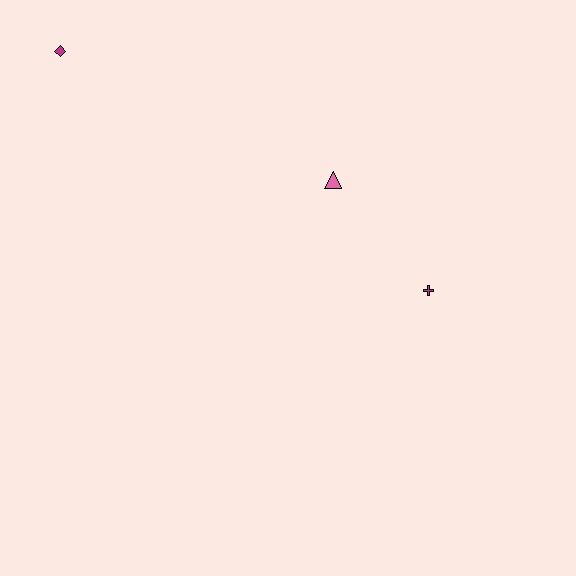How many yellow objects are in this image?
There are no yellow objects.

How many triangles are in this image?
There is 1 triangle.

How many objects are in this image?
There are 3 objects.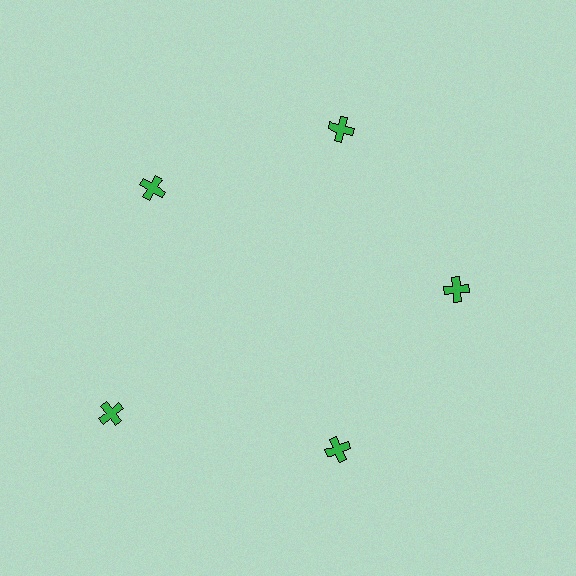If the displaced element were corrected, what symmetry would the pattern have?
It would have 5-fold rotational symmetry — the pattern would map onto itself every 72 degrees.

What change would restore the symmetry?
The symmetry would be restored by moving it inward, back onto the ring so that all 5 crosses sit at equal angles and equal distance from the center.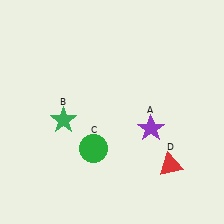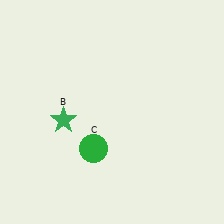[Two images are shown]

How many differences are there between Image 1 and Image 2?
There are 2 differences between the two images.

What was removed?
The red triangle (D), the purple star (A) were removed in Image 2.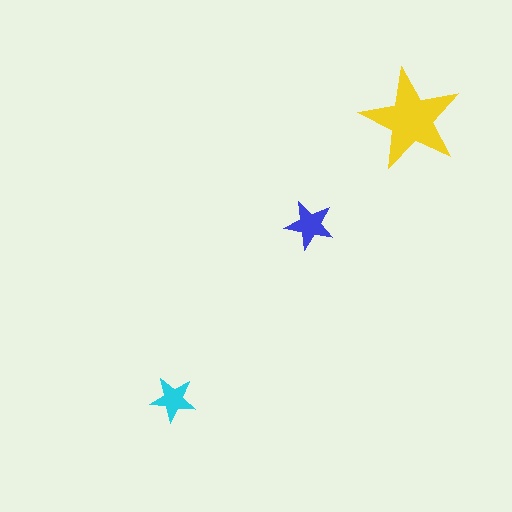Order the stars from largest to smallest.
the yellow one, the blue one, the cyan one.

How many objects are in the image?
There are 3 objects in the image.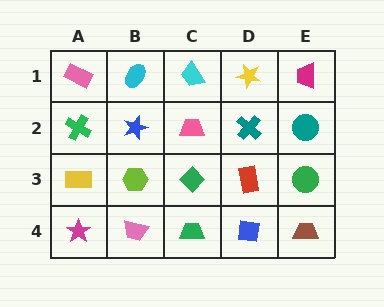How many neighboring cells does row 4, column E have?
2.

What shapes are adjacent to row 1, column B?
A blue star (row 2, column B), a pink rectangle (row 1, column A), a cyan trapezoid (row 1, column C).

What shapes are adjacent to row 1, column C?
A pink trapezoid (row 2, column C), a cyan ellipse (row 1, column B), a yellow star (row 1, column D).